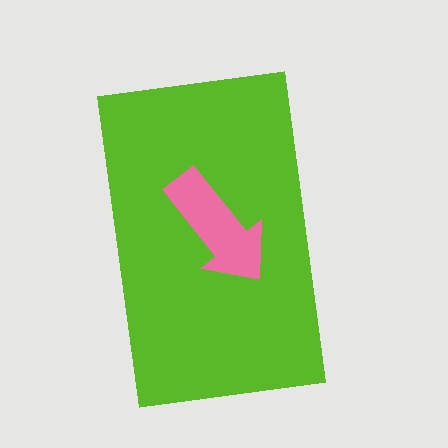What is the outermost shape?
The lime rectangle.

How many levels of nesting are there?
2.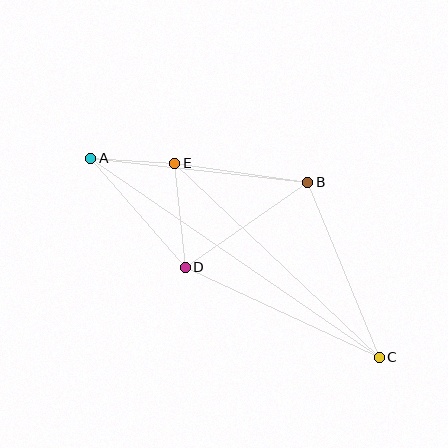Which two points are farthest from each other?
Points A and C are farthest from each other.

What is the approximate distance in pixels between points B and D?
The distance between B and D is approximately 149 pixels.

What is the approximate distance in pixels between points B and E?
The distance between B and E is approximately 134 pixels.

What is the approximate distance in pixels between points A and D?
The distance between A and D is approximately 144 pixels.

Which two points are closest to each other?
Points A and E are closest to each other.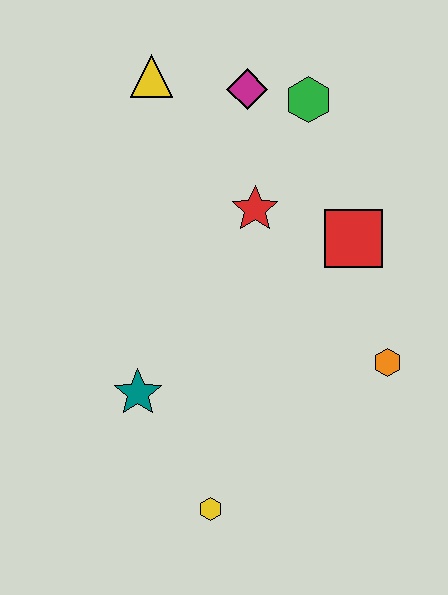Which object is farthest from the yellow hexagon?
The yellow triangle is farthest from the yellow hexagon.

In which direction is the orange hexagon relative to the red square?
The orange hexagon is below the red square.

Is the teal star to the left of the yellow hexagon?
Yes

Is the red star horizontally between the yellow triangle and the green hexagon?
Yes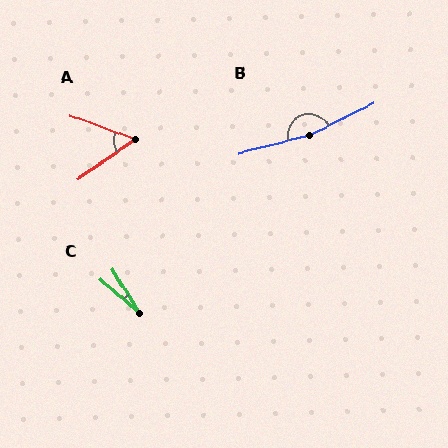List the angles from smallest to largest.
C (17°), A (54°), B (168°).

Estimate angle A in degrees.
Approximately 54 degrees.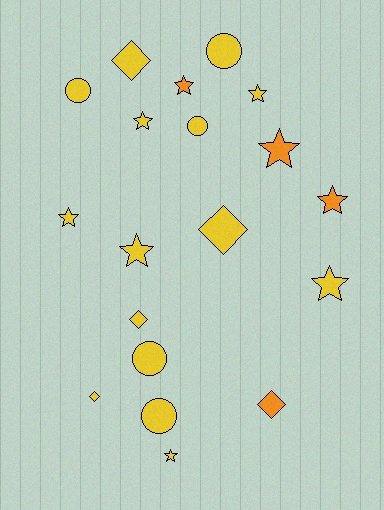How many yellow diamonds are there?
There are 4 yellow diamonds.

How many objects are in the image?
There are 19 objects.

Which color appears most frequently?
Yellow, with 15 objects.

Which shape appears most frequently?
Star, with 9 objects.